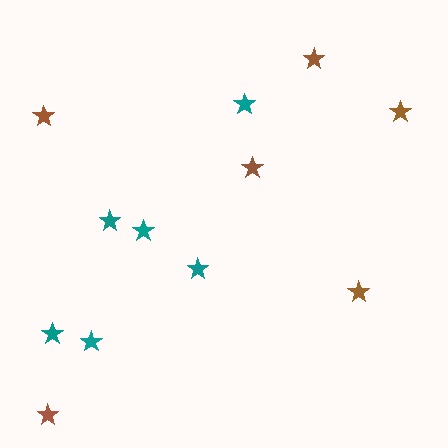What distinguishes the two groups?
There are 2 groups: one group of brown stars (6) and one group of teal stars (6).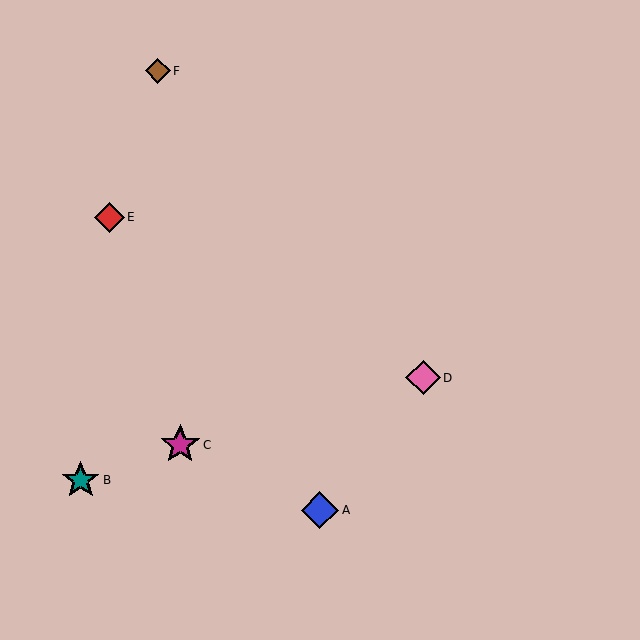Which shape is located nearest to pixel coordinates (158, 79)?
The brown diamond (labeled F) at (158, 71) is nearest to that location.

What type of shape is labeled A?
Shape A is a blue diamond.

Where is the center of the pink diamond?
The center of the pink diamond is at (423, 378).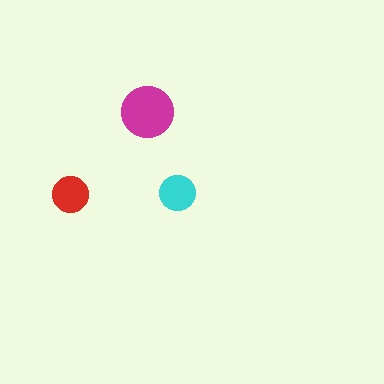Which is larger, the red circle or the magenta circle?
The magenta one.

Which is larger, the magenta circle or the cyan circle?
The magenta one.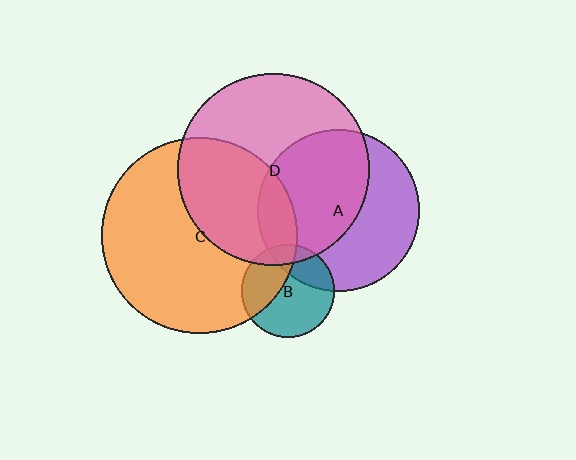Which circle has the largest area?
Circle C (orange).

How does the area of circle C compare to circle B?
Approximately 4.4 times.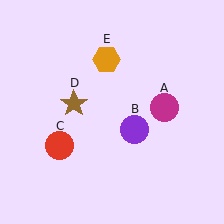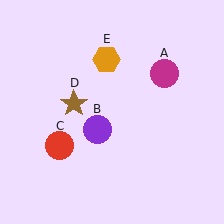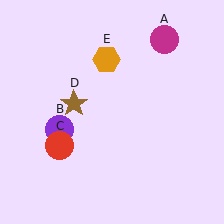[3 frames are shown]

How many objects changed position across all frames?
2 objects changed position: magenta circle (object A), purple circle (object B).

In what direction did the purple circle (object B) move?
The purple circle (object B) moved left.